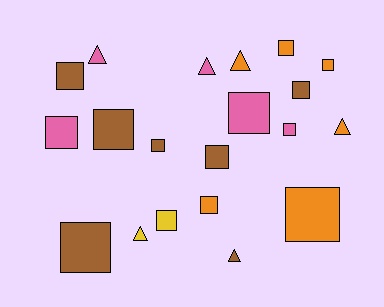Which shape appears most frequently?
Square, with 14 objects.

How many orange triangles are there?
There are 2 orange triangles.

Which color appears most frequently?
Brown, with 7 objects.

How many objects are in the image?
There are 20 objects.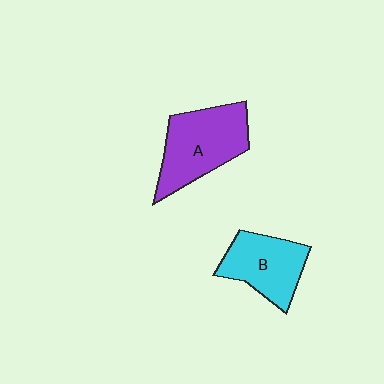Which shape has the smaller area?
Shape B (cyan).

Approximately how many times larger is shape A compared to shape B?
Approximately 1.3 times.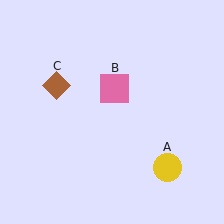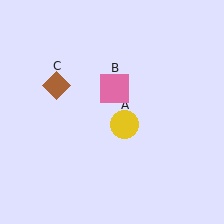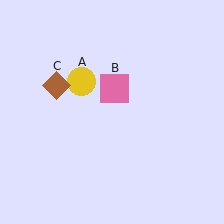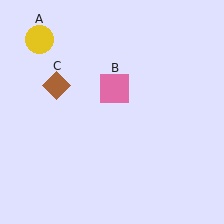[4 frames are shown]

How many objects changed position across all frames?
1 object changed position: yellow circle (object A).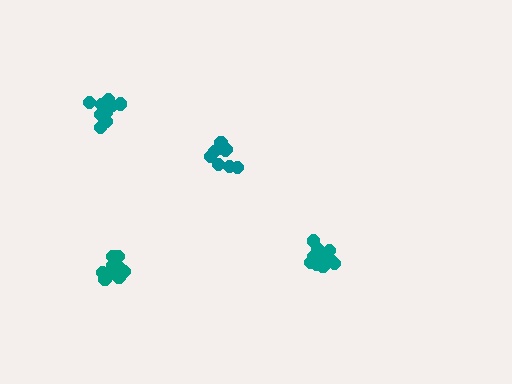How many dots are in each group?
Group 1: 14 dots, Group 2: 11 dots, Group 3: 9 dots, Group 4: 12 dots (46 total).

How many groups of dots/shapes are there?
There are 4 groups.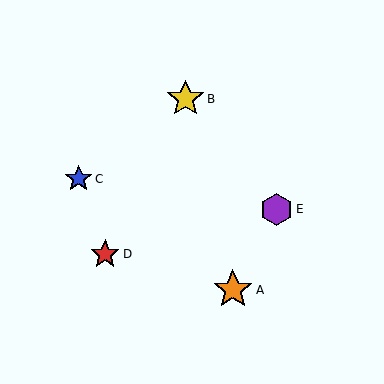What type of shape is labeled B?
Shape B is a yellow star.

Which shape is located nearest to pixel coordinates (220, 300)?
The orange star (labeled A) at (233, 290) is nearest to that location.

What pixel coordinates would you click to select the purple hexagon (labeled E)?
Click at (277, 209) to select the purple hexagon E.